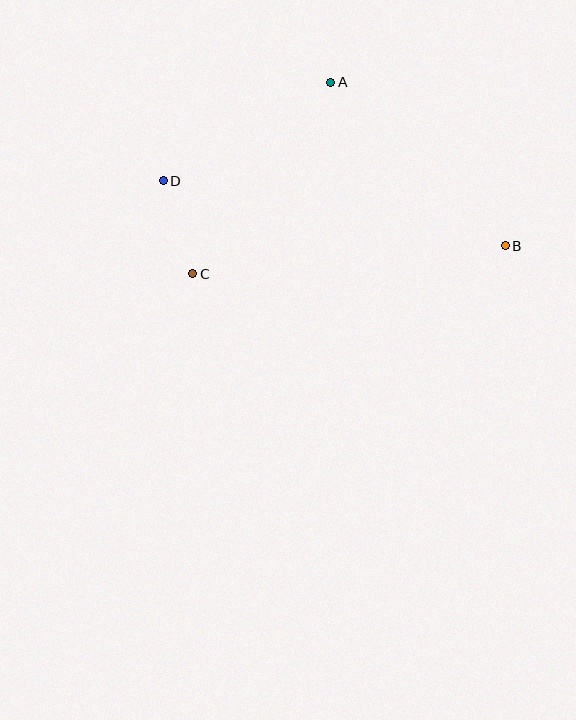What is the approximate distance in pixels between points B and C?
The distance between B and C is approximately 314 pixels.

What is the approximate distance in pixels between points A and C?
The distance between A and C is approximately 236 pixels.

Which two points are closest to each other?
Points C and D are closest to each other.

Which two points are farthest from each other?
Points B and D are farthest from each other.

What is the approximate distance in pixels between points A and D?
The distance between A and D is approximately 195 pixels.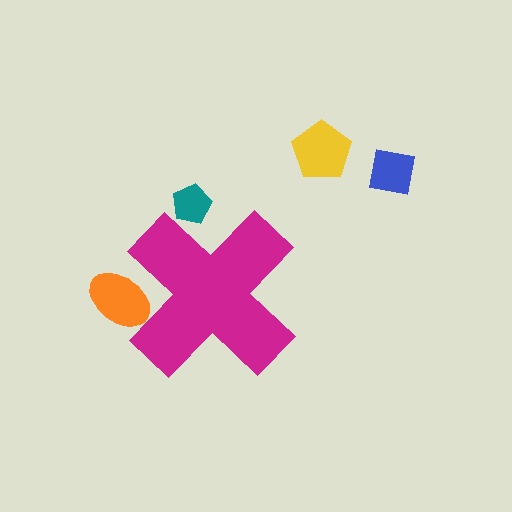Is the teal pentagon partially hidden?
Yes, the teal pentagon is partially hidden behind the magenta cross.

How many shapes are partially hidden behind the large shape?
2 shapes are partially hidden.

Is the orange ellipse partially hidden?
Yes, the orange ellipse is partially hidden behind the magenta cross.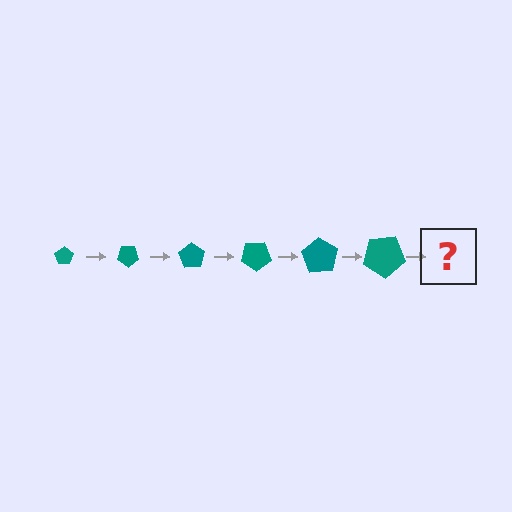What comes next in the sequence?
The next element should be a pentagon, larger than the previous one and rotated 210 degrees from the start.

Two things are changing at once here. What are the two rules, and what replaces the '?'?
The two rules are that the pentagon grows larger each step and it rotates 35 degrees each step. The '?' should be a pentagon, larger than the previous one and rotated 210 degrees from the start.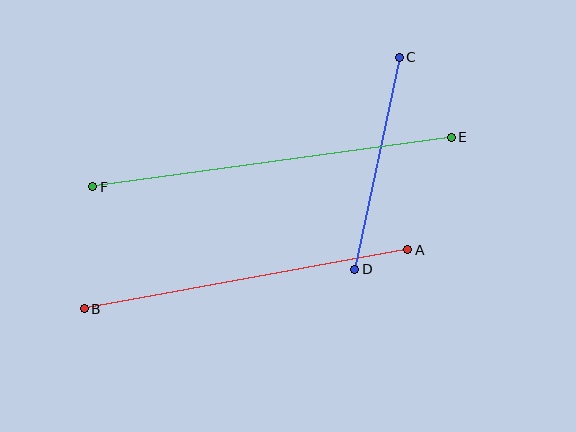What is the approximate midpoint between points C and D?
The midpoint is at approximately (377, 163) pixels.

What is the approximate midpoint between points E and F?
The midpoint is at approximately (272, 162) pixels.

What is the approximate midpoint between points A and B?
The midpoint is at approximately (246, 279) pixels.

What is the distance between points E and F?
The distance is approximately 362 pixels.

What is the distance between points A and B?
The distance is approximately 329 pixels.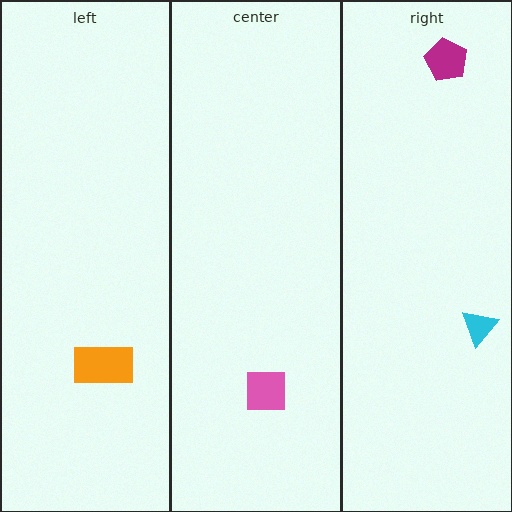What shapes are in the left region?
The orange rectangle.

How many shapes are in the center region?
1.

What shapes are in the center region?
The pink square.